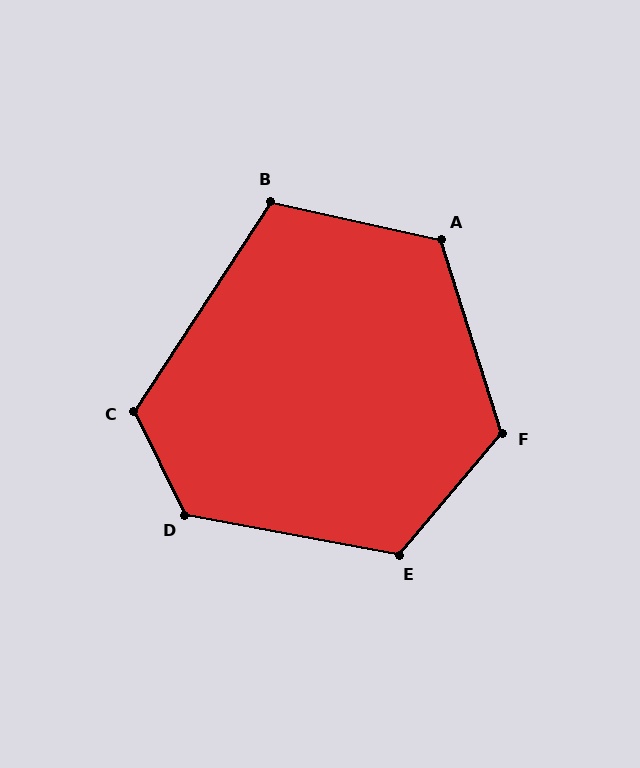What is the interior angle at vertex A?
Approximately 120 degrees (obtuse).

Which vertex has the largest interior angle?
D, at approximately 127 degrees.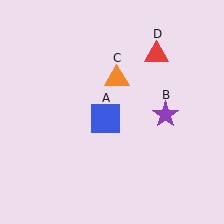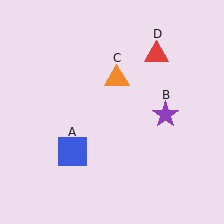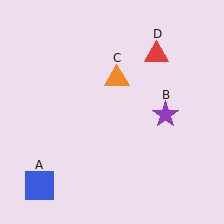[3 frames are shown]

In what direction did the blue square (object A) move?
The blue square (object A) moved down and to the left.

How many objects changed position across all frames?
1 object changed position: blue square (object A).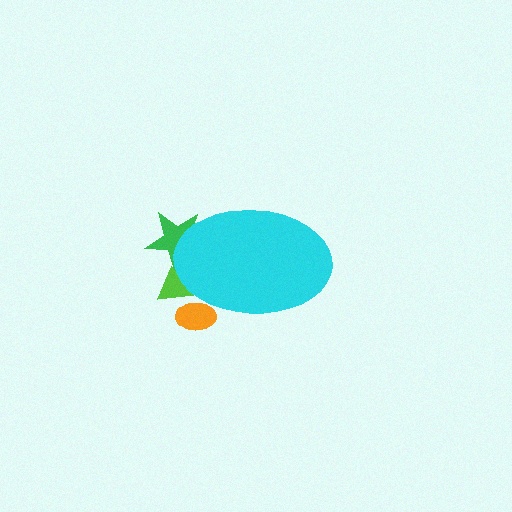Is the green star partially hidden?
Yes, the green star is partially hidden behind the cyan ellipse.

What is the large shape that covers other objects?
A cyan ellipse.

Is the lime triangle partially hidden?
Yes, the lime triangle is partially hidden behind the cyan ellipse.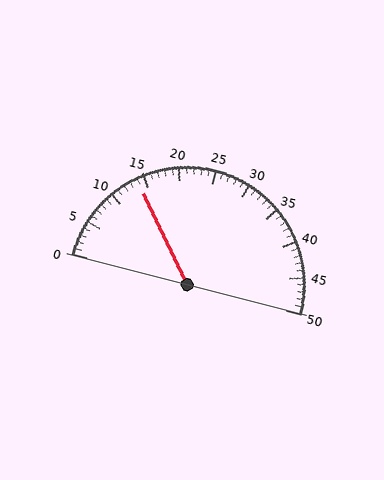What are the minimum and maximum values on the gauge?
The gauge ranges from 0 to 50.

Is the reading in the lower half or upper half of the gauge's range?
The reading is in the lower half of the range (0 to 50).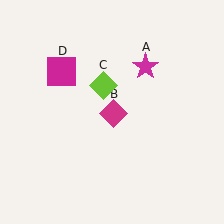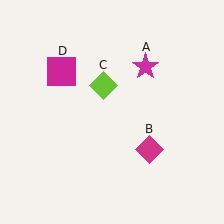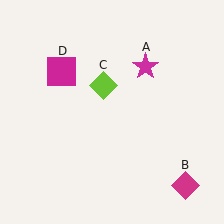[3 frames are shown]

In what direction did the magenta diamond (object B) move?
The magenta diamond (object B) moved down and to the right.